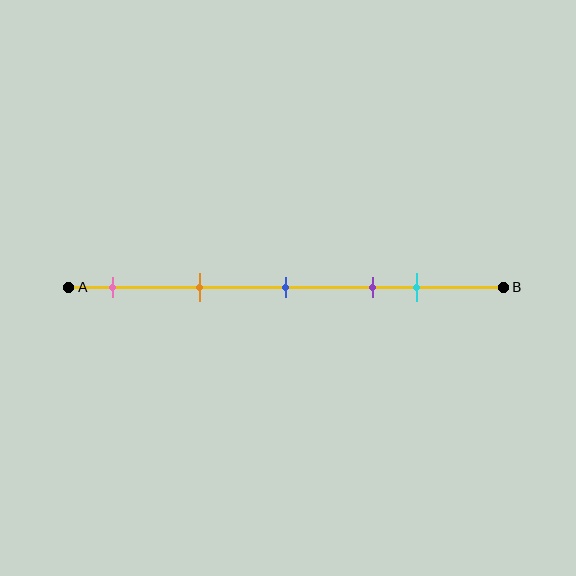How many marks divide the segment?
There are 5 marks dividing the segment.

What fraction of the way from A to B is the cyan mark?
The cyan mark is approximately 80% (0.8) of the way from A to B.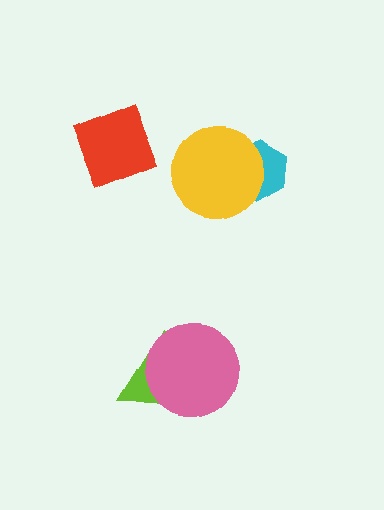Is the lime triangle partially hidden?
Yes, it is partially covered by another shape.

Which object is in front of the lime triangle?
The pink circle is in front of the lime triangle.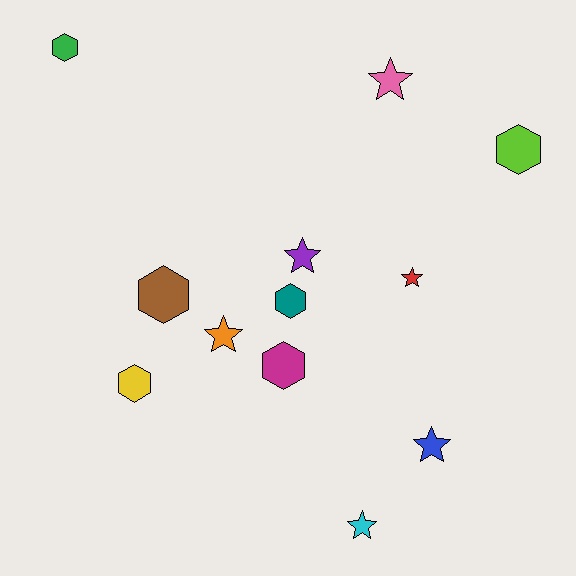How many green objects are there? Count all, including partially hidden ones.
There is 1 green object.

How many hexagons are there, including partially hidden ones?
There are 6 hexagons.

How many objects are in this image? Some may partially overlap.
There are 12 objects.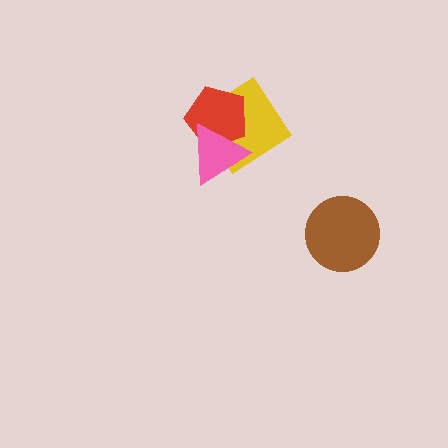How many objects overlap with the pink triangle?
2 objects overlap with the pink triangle.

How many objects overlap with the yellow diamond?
2 objects overlap with the yellow diamond.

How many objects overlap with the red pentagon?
2 objects overlap with the red pentagon.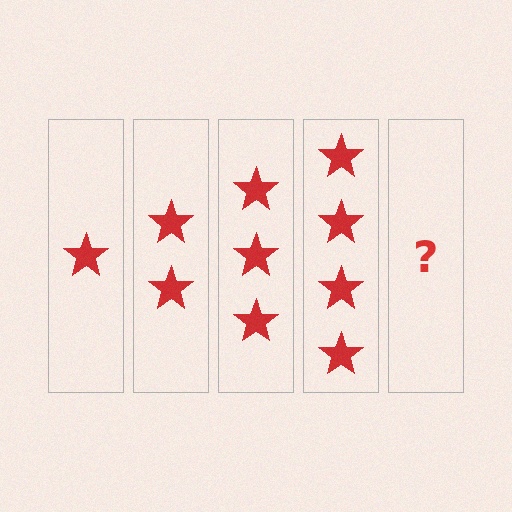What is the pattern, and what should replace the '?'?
The pattern is that each step adds one more star. The '?' should be 5 stars.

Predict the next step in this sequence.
The next step is 5 stars.